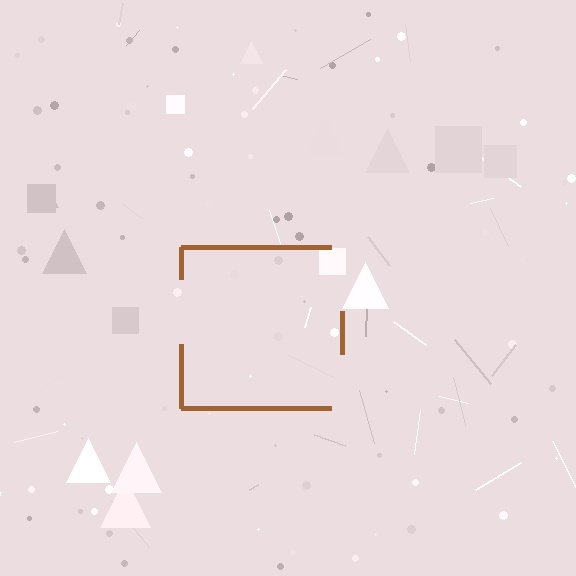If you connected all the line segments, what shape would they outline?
They would outline a square.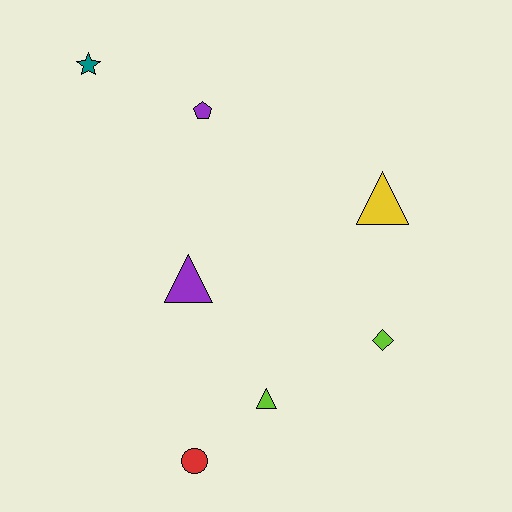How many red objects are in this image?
There is 1 red object.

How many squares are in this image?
There are no squares.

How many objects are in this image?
There are 7 objects.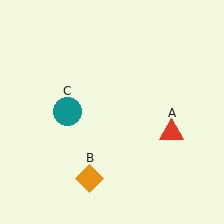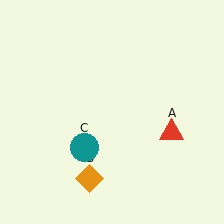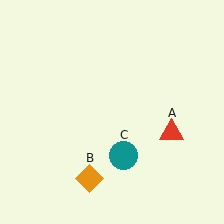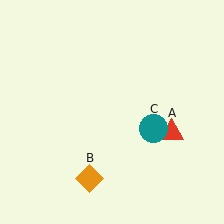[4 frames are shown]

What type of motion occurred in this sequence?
The teal circle (object C) rotated counterclockwise around the center of the scene.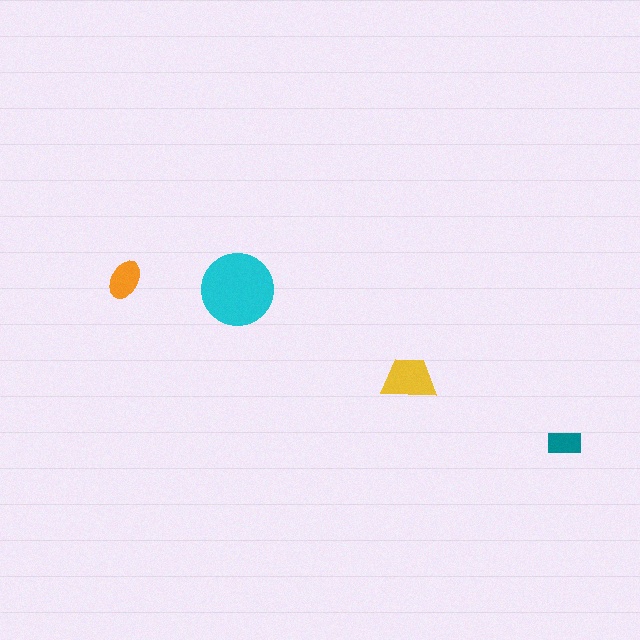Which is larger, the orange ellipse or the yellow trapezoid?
The yellow trapezoid.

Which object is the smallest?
The teal rectangle.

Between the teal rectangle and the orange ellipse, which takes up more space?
The orange ellipse.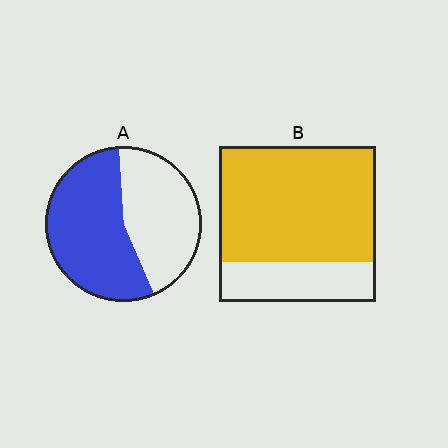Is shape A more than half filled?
Yes.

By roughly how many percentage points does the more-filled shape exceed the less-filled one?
By roughly 20 percentage points (B over A).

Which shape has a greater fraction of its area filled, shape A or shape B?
Shape B.